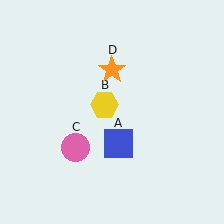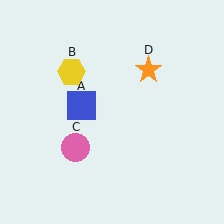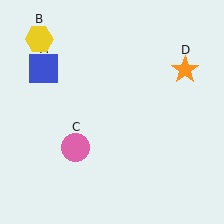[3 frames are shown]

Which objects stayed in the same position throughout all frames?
Pink circle (object C) remained stationary.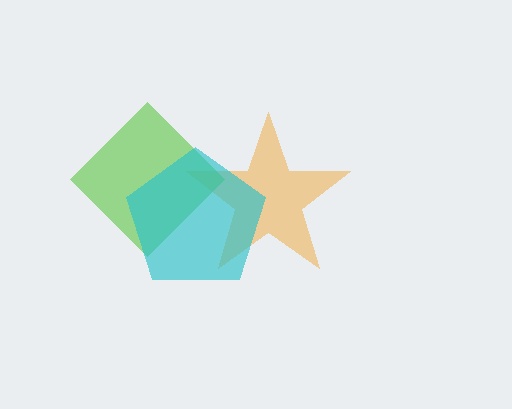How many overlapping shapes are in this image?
There are 3 overlapping shapes in the image.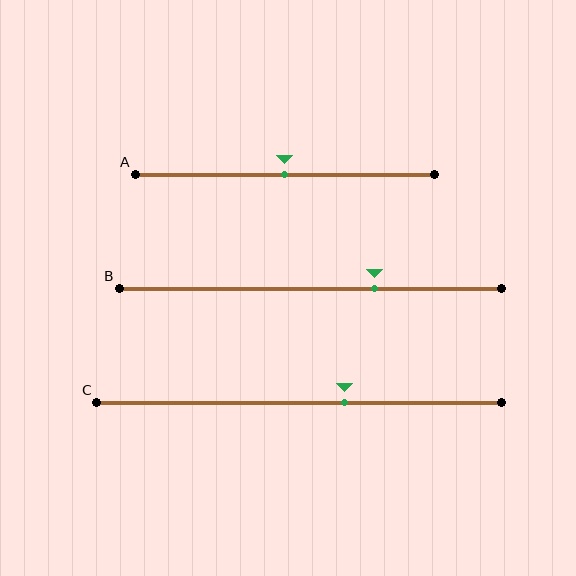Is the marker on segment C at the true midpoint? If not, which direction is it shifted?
No, the marker on segment C is shifted to the right by about 11% of the segment length.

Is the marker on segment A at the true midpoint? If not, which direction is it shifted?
Yes, the marker on segment A is at the true midpoint.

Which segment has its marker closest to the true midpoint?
Segment A has its marker closest to the true midpoint.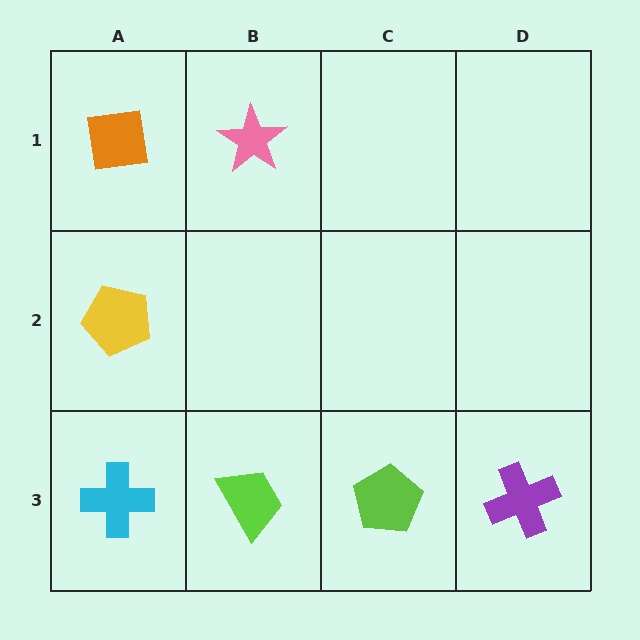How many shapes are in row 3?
4 shapes.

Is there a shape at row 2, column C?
No, that cell is empty.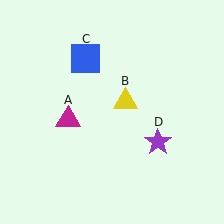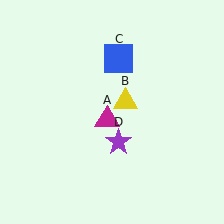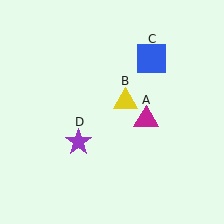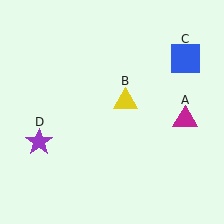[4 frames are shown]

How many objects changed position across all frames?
3 objects changed position: magenta triangle (object A), blue square (object C), purple star (object D).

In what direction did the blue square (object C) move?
The blue square (object C) moved right.